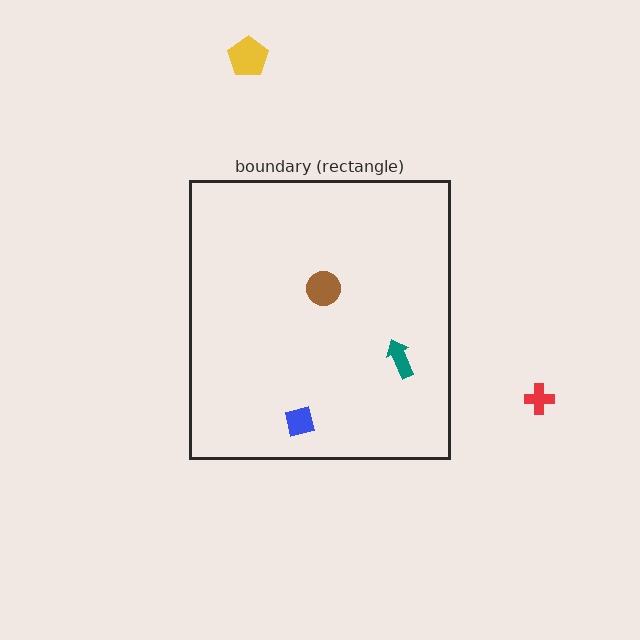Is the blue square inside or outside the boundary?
Inside.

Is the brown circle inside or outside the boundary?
Inside.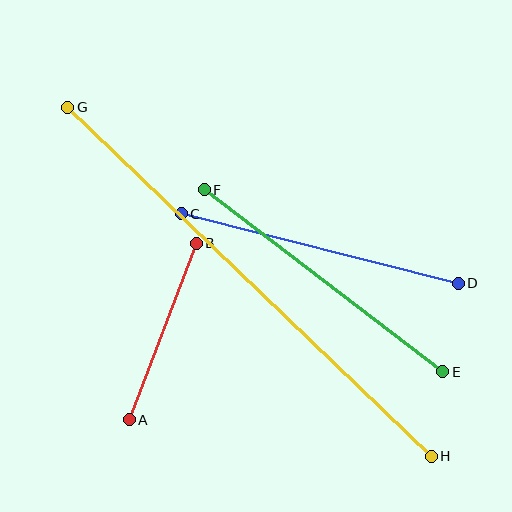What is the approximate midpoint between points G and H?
The midpoint is at approximately (249, 282) pixels.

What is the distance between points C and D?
The distance is approximately 285 pixels.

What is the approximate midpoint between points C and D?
The midpoint is at approximately (320, 248) pixels.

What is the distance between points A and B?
The distance is approximately 189 pixels.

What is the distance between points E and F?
The distance is approximately 300 pixels.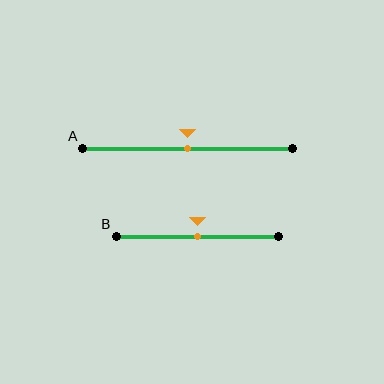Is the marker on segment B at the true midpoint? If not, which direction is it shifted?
Yes, the marker on segment B is at the true midpoint.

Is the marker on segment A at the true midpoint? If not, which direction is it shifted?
Yes, the marker on segment A is at the true midpoint.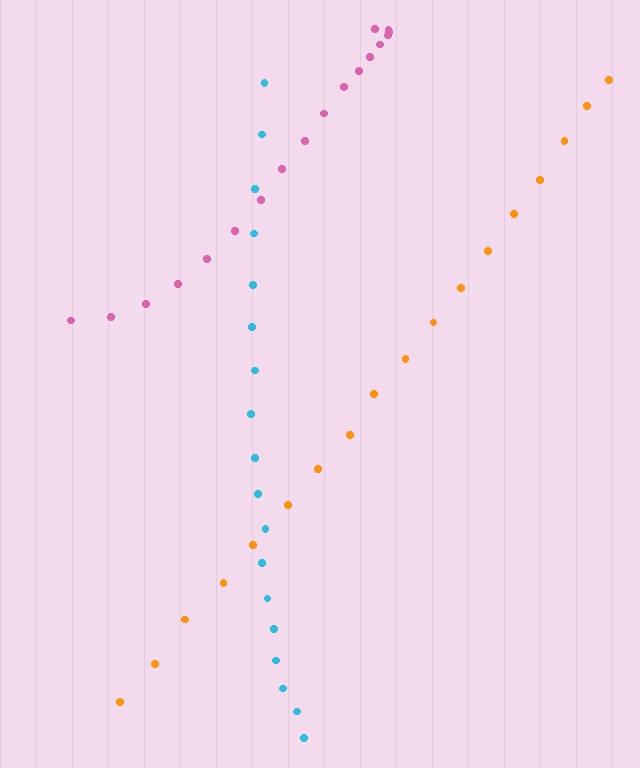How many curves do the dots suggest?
There are 3 distinct paths.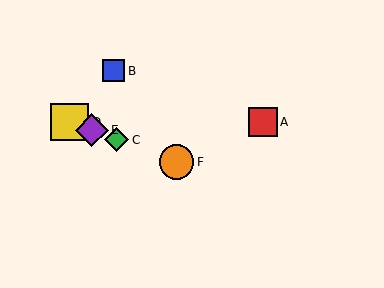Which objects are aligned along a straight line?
Objects C, D, E, F are aligned along a straight line.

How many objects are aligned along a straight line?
4 objects (C, D, E, F) are aligned along a straight line.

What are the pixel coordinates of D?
Object D is at (70, 122).